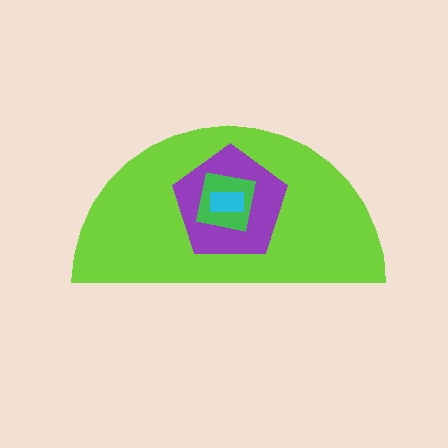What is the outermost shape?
The lime semicircle.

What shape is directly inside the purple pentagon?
The green square.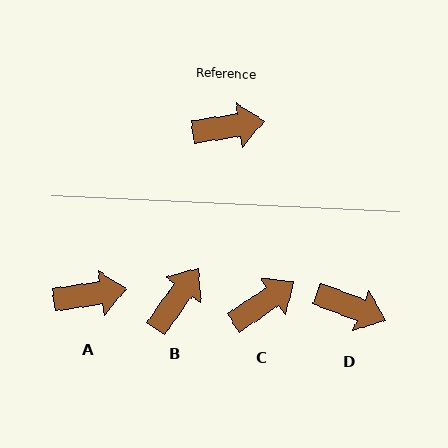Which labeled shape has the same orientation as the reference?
A.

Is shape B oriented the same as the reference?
No, it is off by about 46 degrees.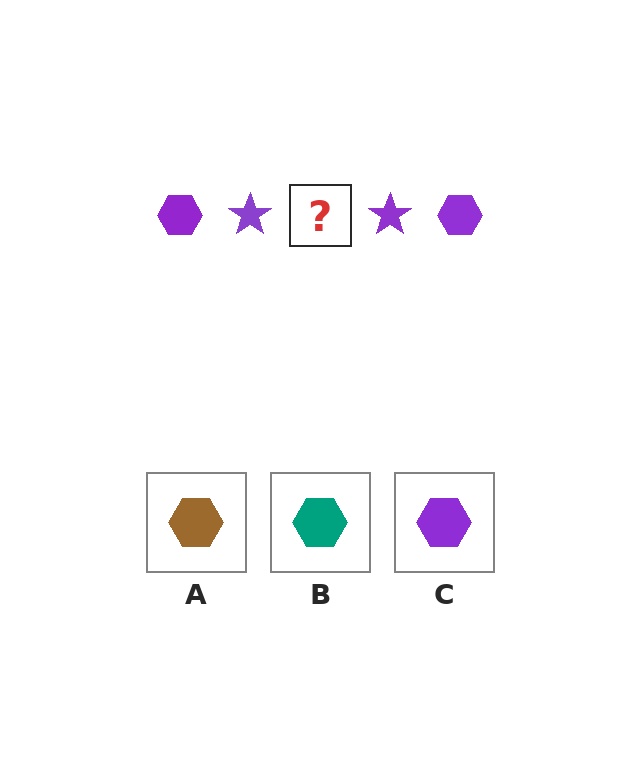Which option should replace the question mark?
Option C.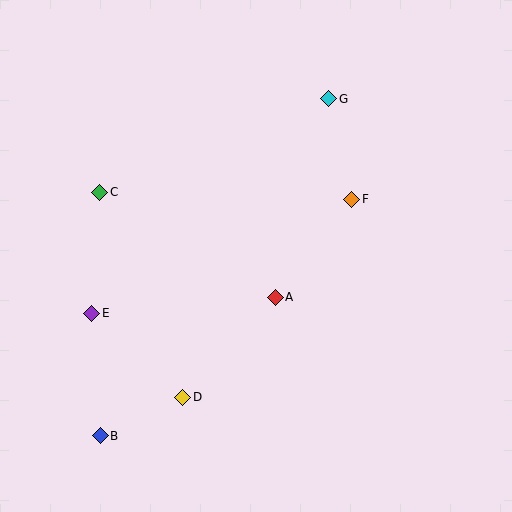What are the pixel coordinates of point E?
Point E is at (92, 313).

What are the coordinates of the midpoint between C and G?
The midpoint between C and G is at (214, 146).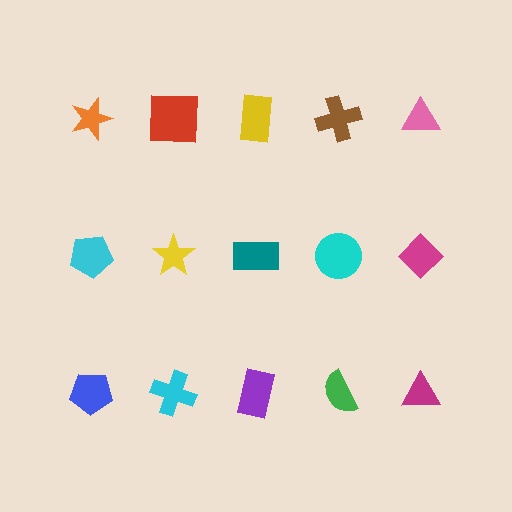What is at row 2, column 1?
A cyan pentagon.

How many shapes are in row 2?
5 shapes.